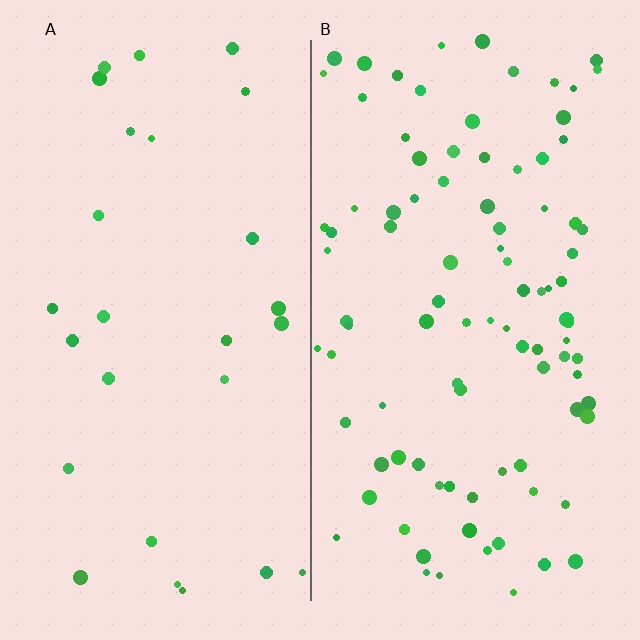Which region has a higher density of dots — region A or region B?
B (the right).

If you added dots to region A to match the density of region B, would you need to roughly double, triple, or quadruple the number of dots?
Approximately quadruple.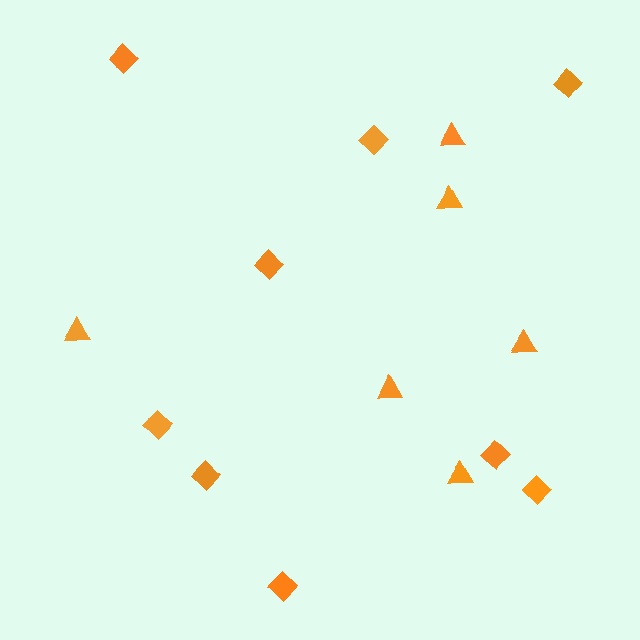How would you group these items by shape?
There are 2 groups: one group of diamonds (9) and one group of triangles (6).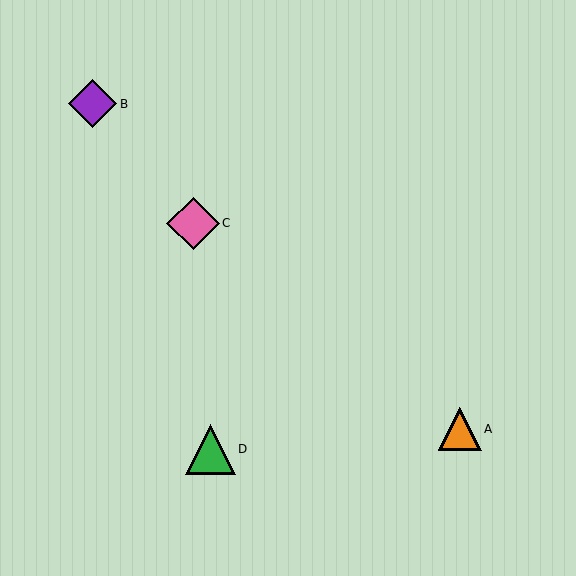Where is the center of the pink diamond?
The center of the pink diamond is at (193, 223).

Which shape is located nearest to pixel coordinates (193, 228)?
The pink diamond (labeled C) at (193, 223) is nearest to that location.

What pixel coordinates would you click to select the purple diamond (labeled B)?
Click at (93, 104) to select the purple diamond B.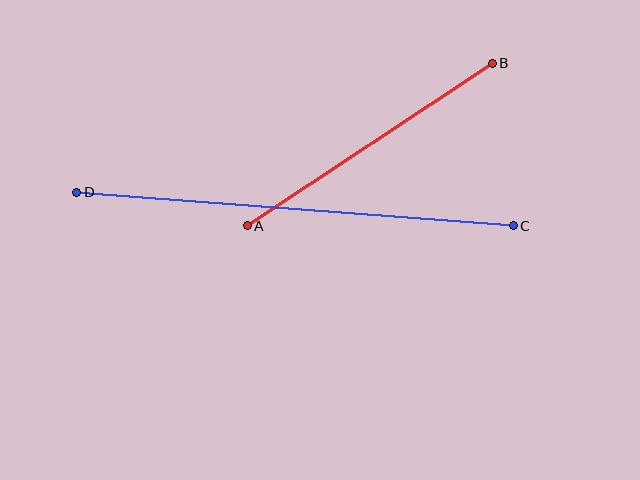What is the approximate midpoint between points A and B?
The midpoint is at approximately (370, 144) pixels.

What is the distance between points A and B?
The distance is approximately 294 pixels.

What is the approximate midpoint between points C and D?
The midpoint is at approximately (295, 209) pixels.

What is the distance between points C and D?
The distance is approximately 438 pixels.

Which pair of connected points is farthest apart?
Points C and D are farthest apart.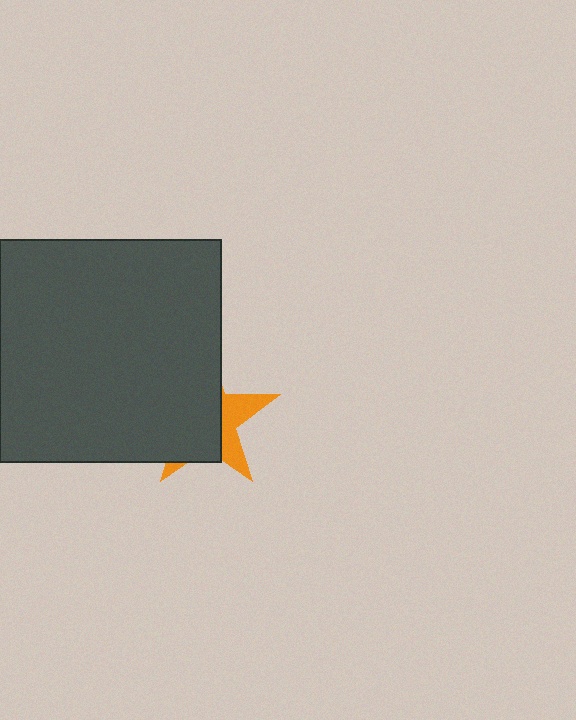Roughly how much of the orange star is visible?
A small part of it is visible (roughly 33%).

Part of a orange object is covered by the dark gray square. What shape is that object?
It is a star.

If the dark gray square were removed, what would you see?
You would see the complete orange star.